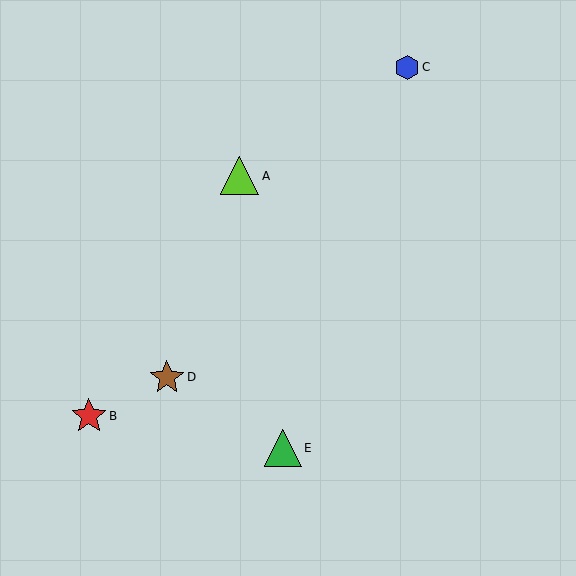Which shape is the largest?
The lime triangle (labeled A) is the largest.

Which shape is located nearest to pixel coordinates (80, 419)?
The red star (labeled B) at (89, 416) is nearest to that location.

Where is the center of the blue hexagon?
The center of the blue hexagon is at (407, 67).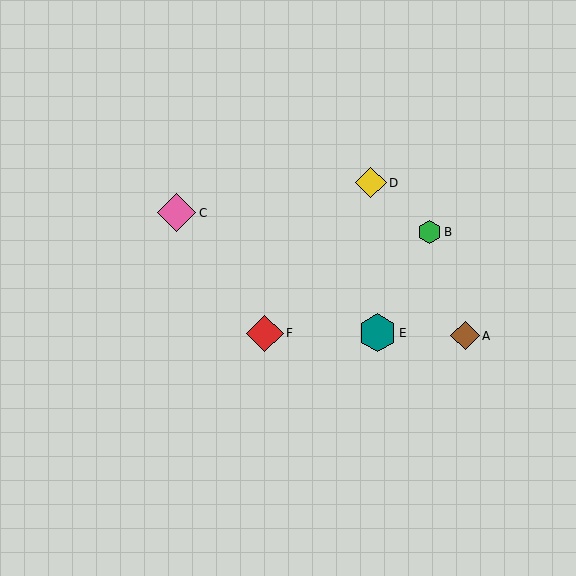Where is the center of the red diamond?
The center of the red diamond is at (265, 333).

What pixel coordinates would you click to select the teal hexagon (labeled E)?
Click at (378, 333) to select the teal hexagon E.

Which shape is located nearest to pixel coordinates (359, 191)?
The yellow diamond (labeled D) at (371, 183) is nearest to that location.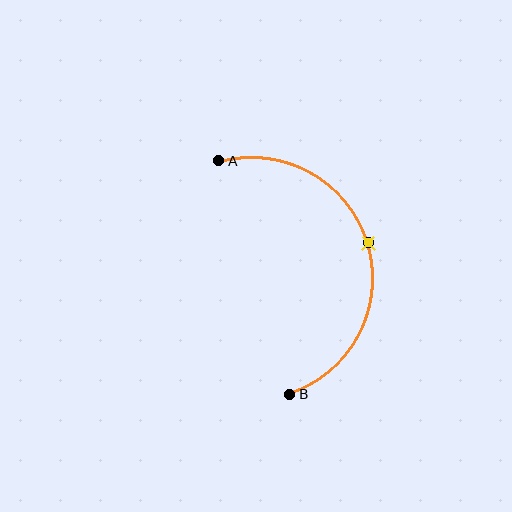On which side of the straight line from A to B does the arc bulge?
The arc bulges to the right of the straight line connecting A and B.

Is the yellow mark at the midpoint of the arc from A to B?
Yes. The yellow mark lies on the arc at equal arc-length from both A and B — it is the arc midpoint.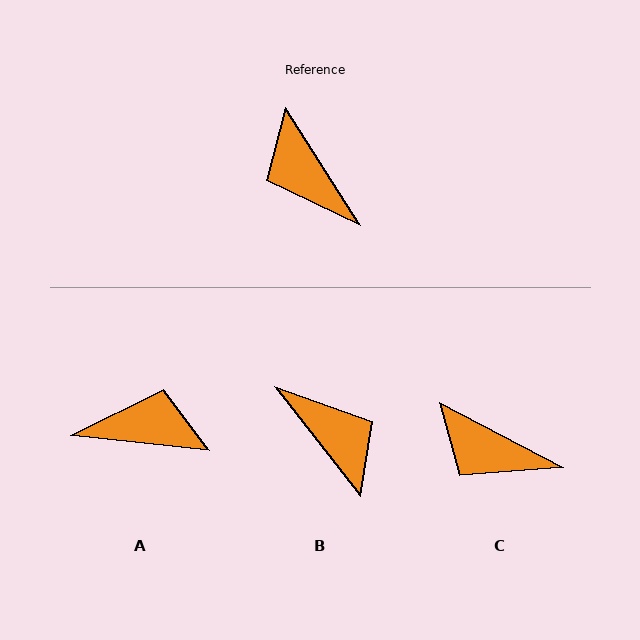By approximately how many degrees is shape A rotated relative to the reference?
Approximately 128 degrees clockwise.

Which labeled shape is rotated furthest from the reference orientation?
B, about 174 degrees away.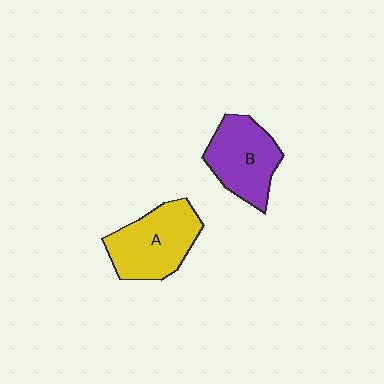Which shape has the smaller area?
Shape B (purple).